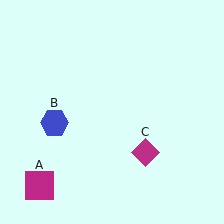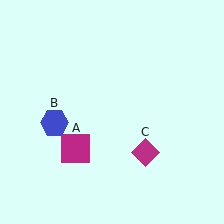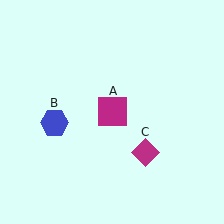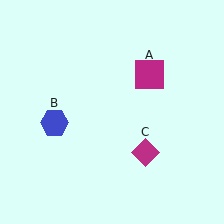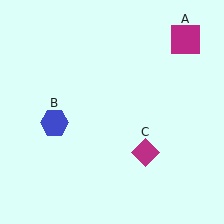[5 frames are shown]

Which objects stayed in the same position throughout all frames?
Blue hexagon (object B) and magenta diamond (object C) remained stationary.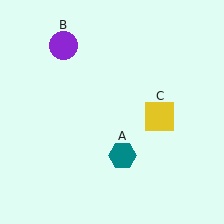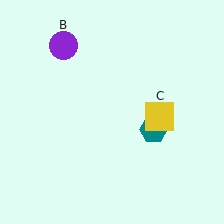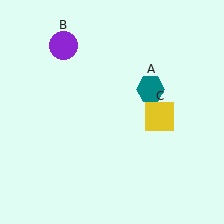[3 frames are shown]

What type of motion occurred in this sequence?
The teal hexagon (object A) rotated counterclockwise around the center of the scene.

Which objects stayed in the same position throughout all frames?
Purple circle (object B) and yellow square (object C) remained stationary.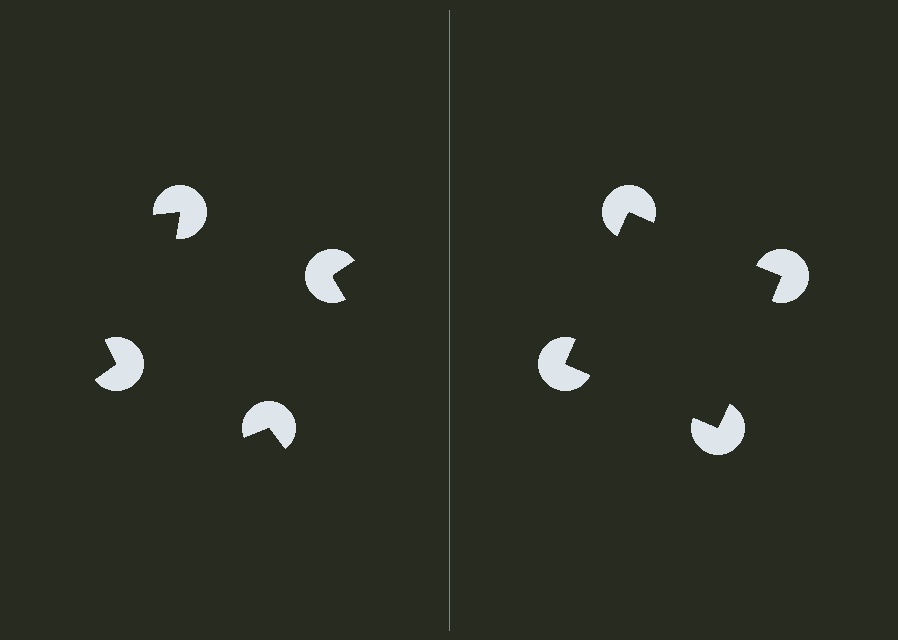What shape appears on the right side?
An illusory square.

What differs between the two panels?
The pac-man discs are positioned identically on both sides; only the wedge orientations differ. On the right they align to a square; on the left they are misaligned.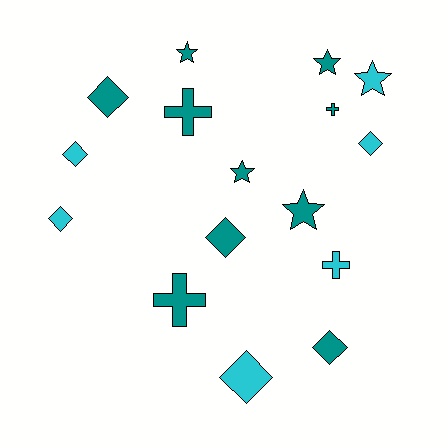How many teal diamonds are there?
There are 3 teal diamonds.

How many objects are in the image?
There are 16 objects.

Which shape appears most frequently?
Diamond, with 7 objects.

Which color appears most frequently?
Teal, with 10 objects.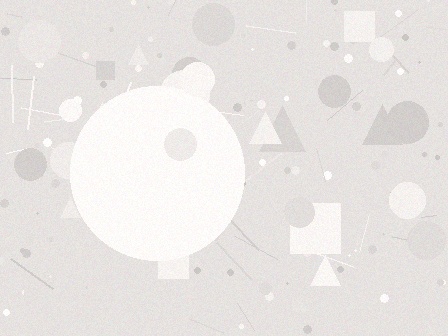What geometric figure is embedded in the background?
A circle is embedded in the background.